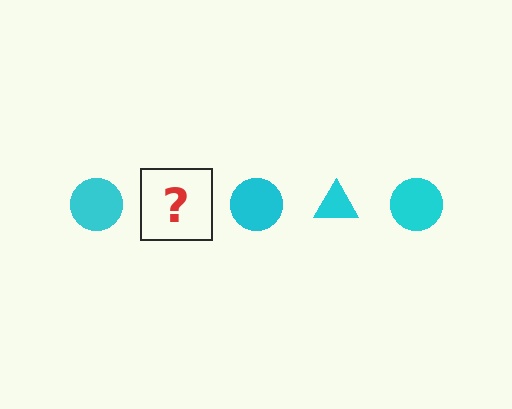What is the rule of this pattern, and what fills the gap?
The rule is that the pattern cycles through circle, triangle shapes in cyan. The gap should be filled with a cyan triangle.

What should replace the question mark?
The question mark should be replaced with a cyan triangle.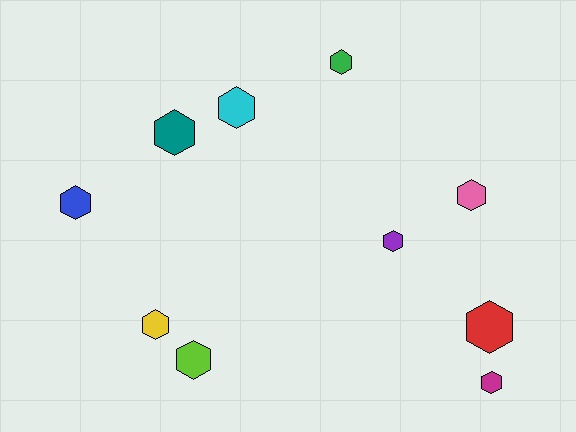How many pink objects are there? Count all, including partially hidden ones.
There is 1 pink object.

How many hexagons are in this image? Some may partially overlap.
There are 10 hexagons.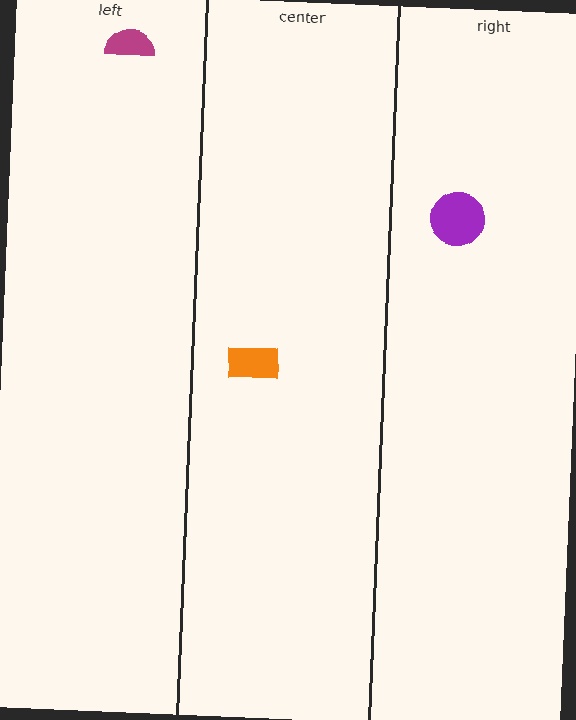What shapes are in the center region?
The orange rectangle.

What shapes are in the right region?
The purple circle.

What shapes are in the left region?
The magenta semicircle.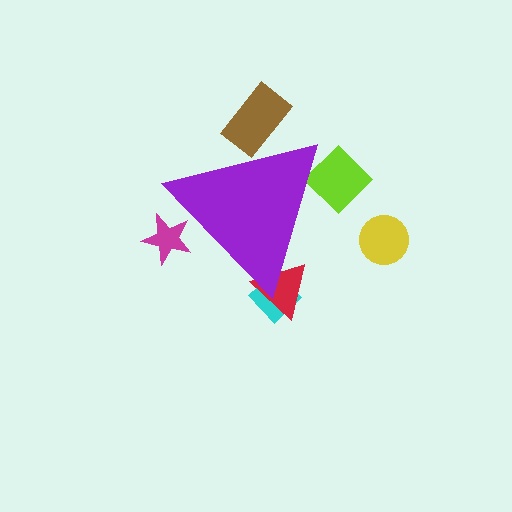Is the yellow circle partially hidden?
No, the yellow circle is fully visible.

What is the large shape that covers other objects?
A purple triangle.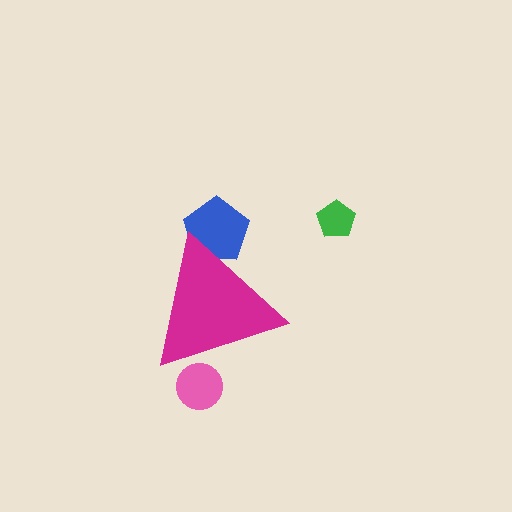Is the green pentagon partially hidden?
No, the green pentagon is fully visible.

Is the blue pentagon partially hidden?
Yes, the blue pentagon is partially hidden behind the magenta triangle.